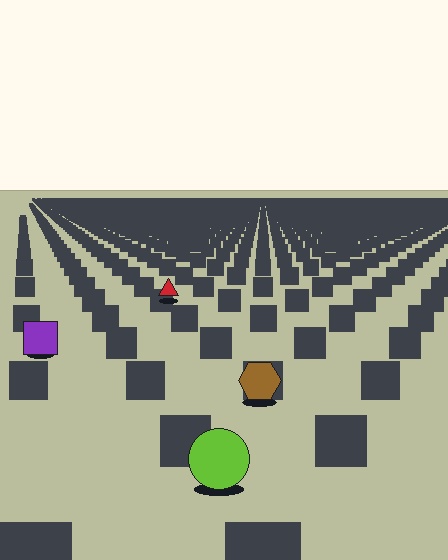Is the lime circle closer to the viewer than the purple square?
Yes. The lime circle is closer — you can tell from the texture gradient: the ground texture is coarser near it.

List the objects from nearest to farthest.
From nearest to farthest: the lime circle, the brown hexagon, the purple square, the red triangle.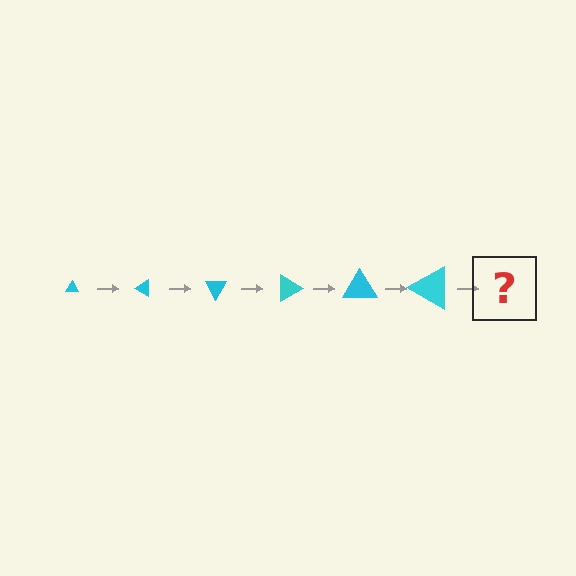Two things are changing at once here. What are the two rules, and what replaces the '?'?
The two rules are that the triangle grows larger each step and it rotates 30 degrees each step. The '?' should be a triangle, larger than the previous one and rotated 180 degrees from the start.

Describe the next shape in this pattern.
It should be a triangle, larger than the previous one and rotated 180 degrees from the start.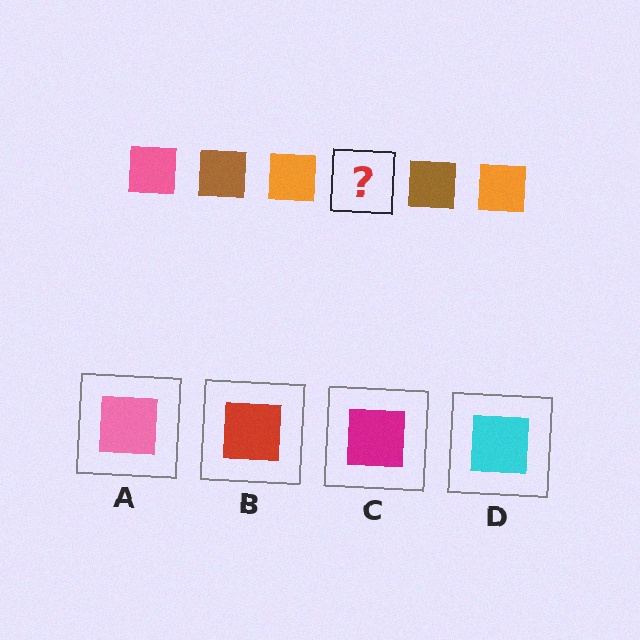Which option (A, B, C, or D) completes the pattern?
A.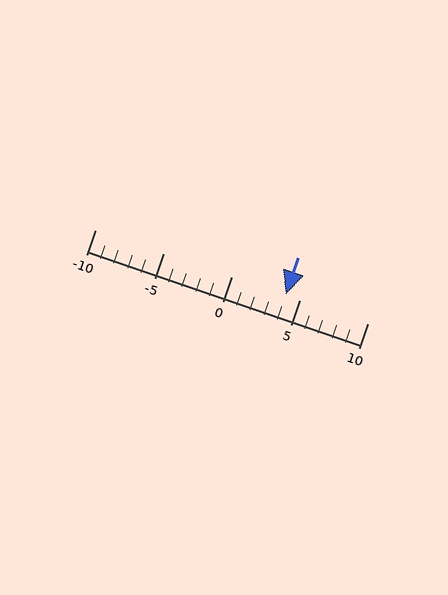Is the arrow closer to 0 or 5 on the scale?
The arrow is closer to 5.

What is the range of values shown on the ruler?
The ruler shows values from -10 to 10.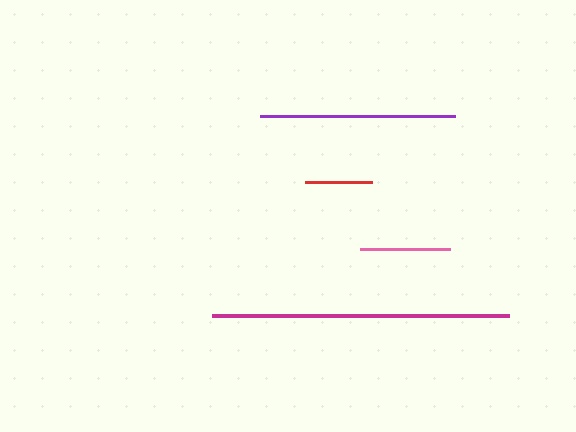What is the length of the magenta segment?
The magenta segment is approximately 297 pixels long.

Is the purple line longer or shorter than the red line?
The purple line is longer than the red line.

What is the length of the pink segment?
The pink segment is approximately 91 pixels long.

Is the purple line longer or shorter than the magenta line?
The magenta line is longer than the purple line.